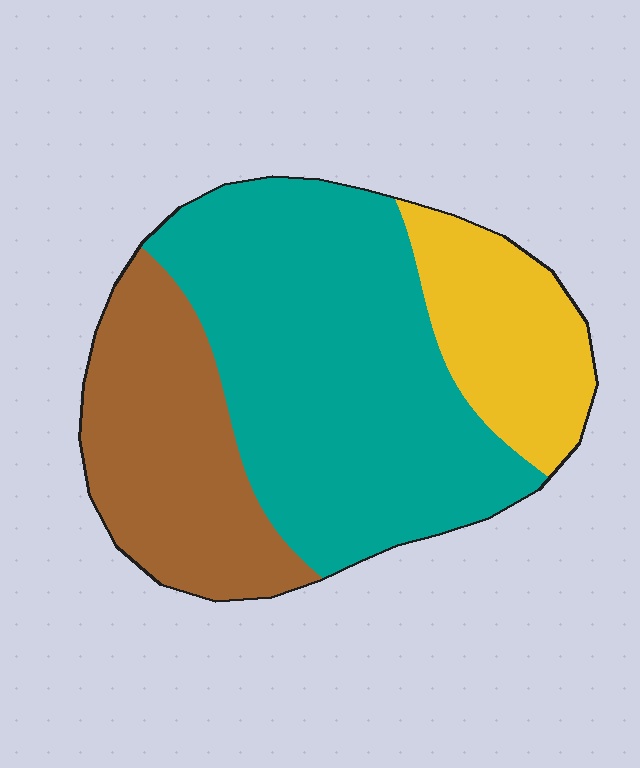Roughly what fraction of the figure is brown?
Brown takes up about one quarter (1/4) of the figure.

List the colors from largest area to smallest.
From largest to smallest: teal, brown, yellow.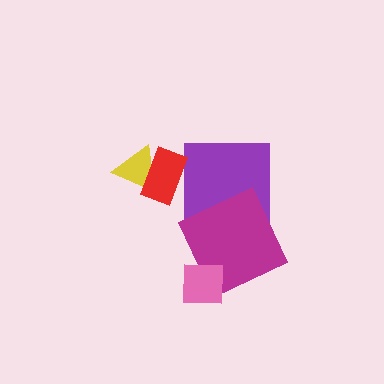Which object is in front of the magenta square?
The pink square is in front of the magenta square.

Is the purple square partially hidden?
Yes, it is partially covered by another shape.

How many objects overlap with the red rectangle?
1 object overlaps with the red rectangle.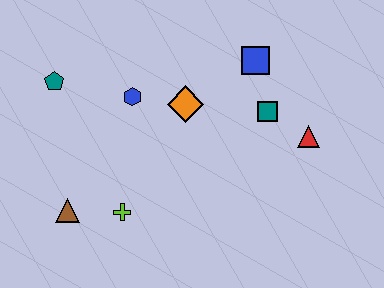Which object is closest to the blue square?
The teal square is closest to the blue square.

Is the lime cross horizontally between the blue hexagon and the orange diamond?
No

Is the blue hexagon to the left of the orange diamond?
Yes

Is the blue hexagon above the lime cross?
Yes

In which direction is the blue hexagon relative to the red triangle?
The blue hexagon is to the left of the red triangle.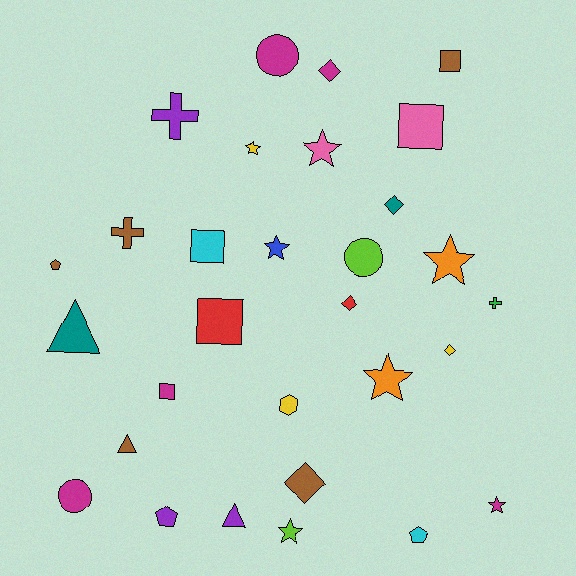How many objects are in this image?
There are 30 objects.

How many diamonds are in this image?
There are 5 diamonds.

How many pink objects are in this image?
There are 2 pink objects.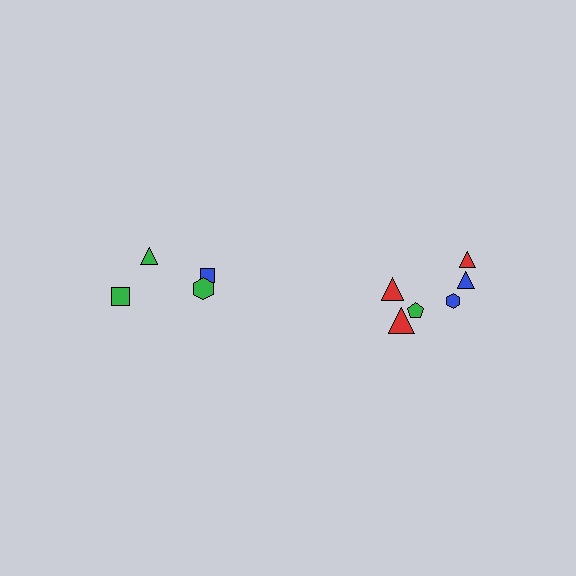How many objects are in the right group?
There are 6 objects.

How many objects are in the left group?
There are 4 objects.